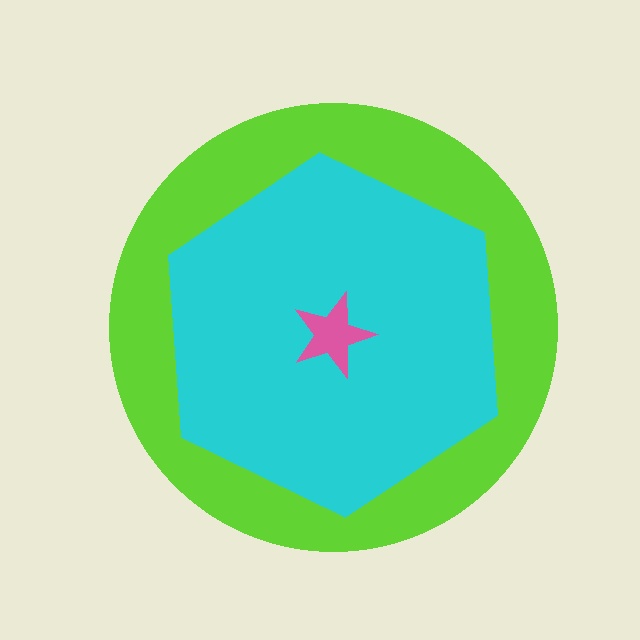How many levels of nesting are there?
3.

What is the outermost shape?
The lime circle.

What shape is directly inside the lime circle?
The cyan hexagon.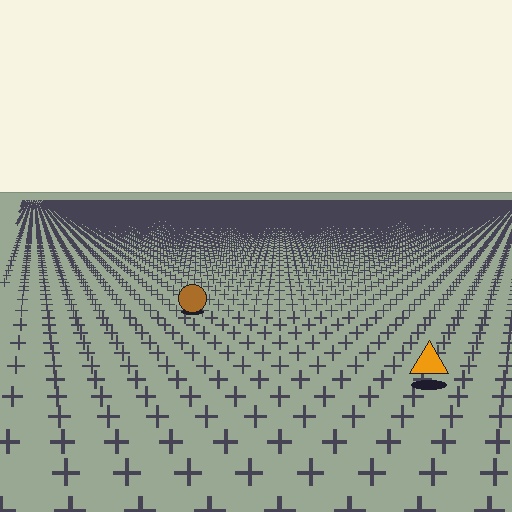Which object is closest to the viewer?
The orange triangle is closest. The texture marks near it are larger and more spread out.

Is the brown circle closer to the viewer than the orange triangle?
No. The orange triangle is closer — you can tell from the texture gradient: the ground texture is coarser near it.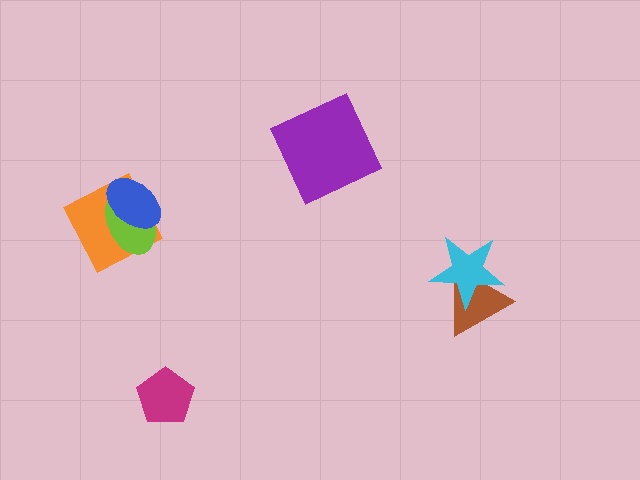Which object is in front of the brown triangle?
The cyan star is in front of the brown triangle.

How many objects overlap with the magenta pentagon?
0 objects overlap with the magenta pentagon.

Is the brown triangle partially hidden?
Yes, it is partially covered by another shape.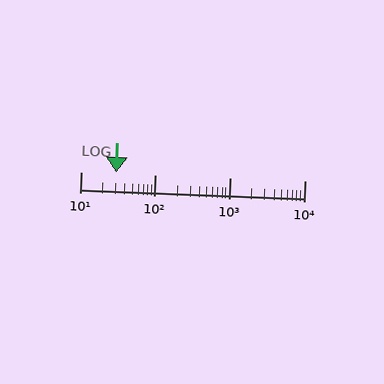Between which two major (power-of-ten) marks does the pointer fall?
The pointer is between 10 and 100.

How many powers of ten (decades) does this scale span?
The scale spans 3 decades, from 10 to 10000.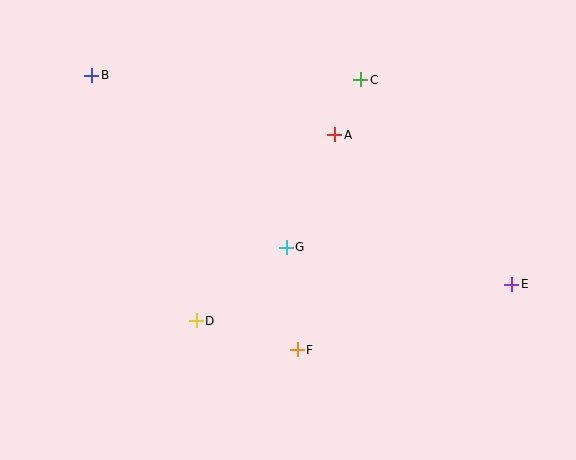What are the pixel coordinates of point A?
Point A is at (335, 135).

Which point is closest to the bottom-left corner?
Point D is closest to the bottom-left corner.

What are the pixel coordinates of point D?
Point D is at (196, 321).